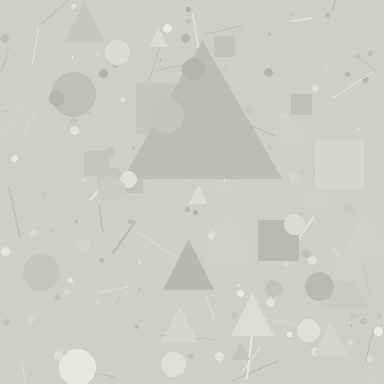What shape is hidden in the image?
A triangle is hidden in the image.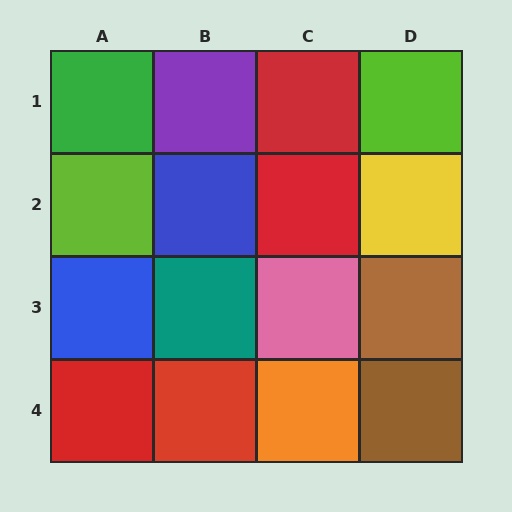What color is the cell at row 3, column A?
Blue.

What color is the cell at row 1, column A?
Green.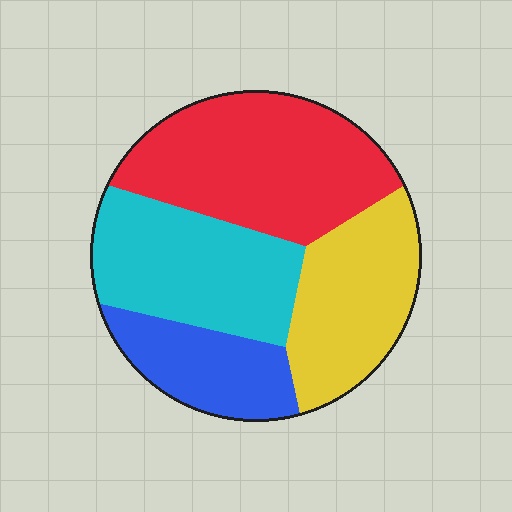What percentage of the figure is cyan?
Cyan covers 27% of the figure.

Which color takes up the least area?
Blue, at roughly 15%.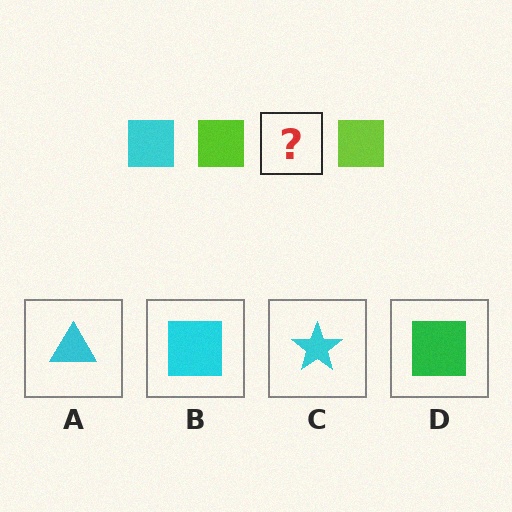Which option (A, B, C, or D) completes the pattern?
B.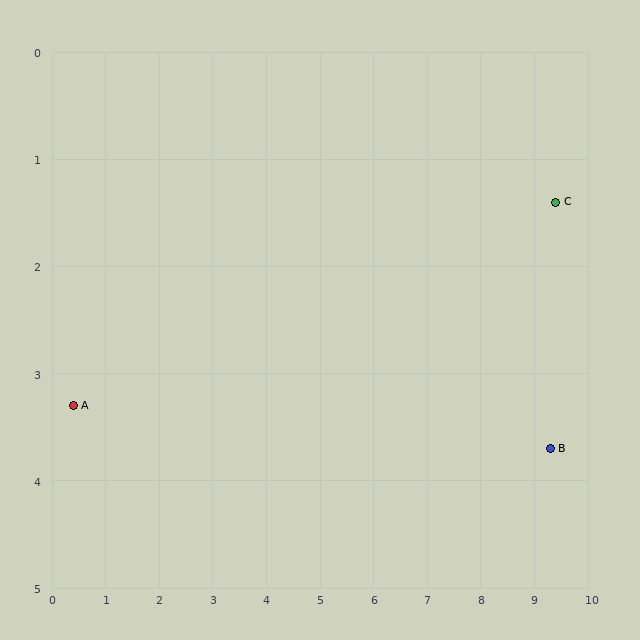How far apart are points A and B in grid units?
Points A and B are about 8.9 grid units apart.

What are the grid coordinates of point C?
Point C is at approximately (9.4, 1.4).